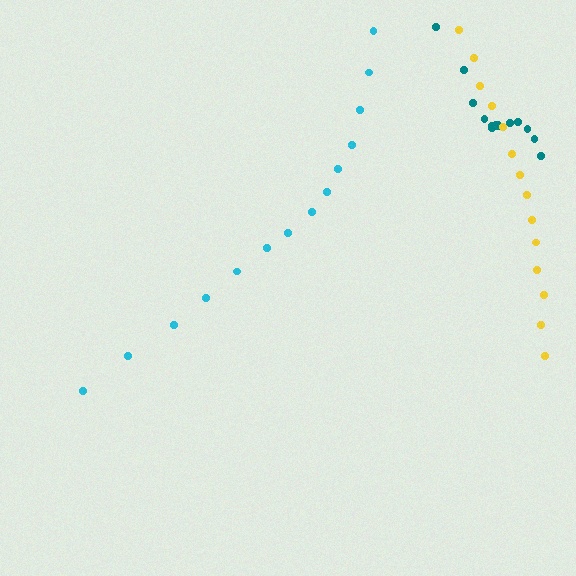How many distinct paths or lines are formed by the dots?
There are 3 distinct paths.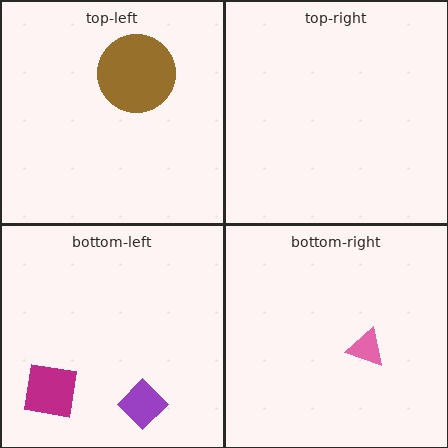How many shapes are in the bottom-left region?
2.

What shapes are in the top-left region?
The brown circle.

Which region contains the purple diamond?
The bottom-left region.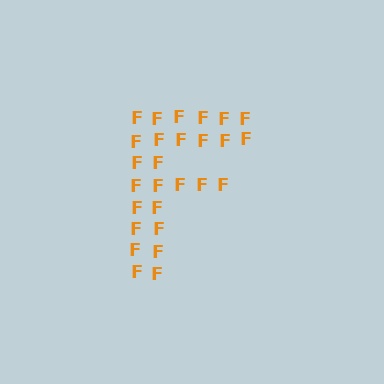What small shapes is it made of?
It is made of small letter F's.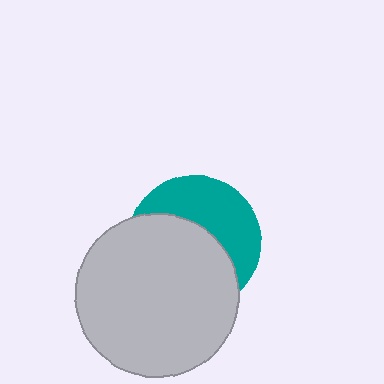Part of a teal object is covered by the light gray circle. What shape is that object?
It is a circle.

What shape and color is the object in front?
The object in front is a light gray circle.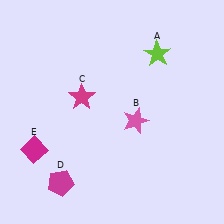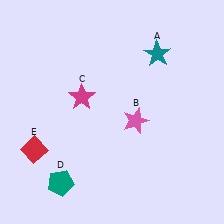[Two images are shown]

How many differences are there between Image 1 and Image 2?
There are 3 differences between the two images.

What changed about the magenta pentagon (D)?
In Image 1, D is magenta. In Image 2, it changed to teal.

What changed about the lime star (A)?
In Image 1, A is lime. In Image 2, it changed to teal.